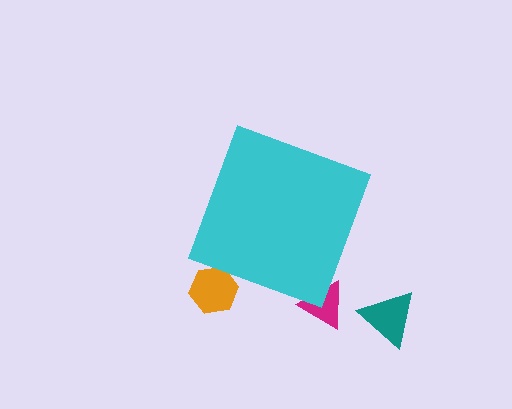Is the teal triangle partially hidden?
No, the teal triangle is fully visible.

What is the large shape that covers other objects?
A cyan diamond.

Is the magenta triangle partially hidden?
Yes, the magenta triangle is partially hidden behind the cyan diamond.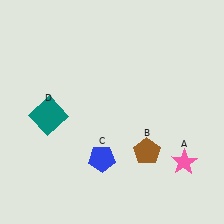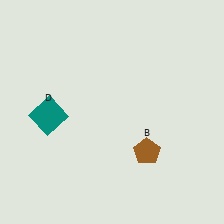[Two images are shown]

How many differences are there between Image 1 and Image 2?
There are 2 differences between the two images.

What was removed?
The blue pentagon (C), the pink star (A) were removed in Image 2.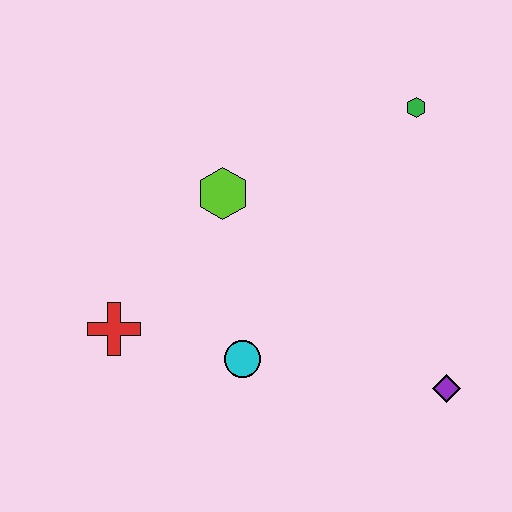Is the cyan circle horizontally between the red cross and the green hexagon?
Yes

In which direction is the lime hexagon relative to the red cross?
The lime hexagon is above the red cross.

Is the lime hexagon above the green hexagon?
No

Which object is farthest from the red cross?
The green hexagon is farthest from the red cross.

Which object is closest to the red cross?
The cyan circle is closest to the red cross.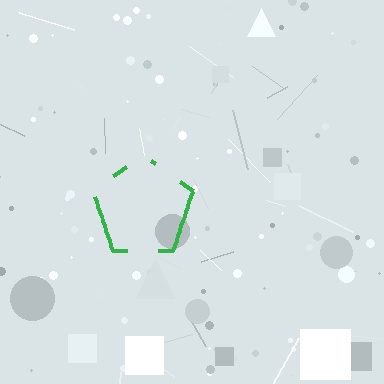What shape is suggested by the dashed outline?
The dashed outline suggests a pentagon.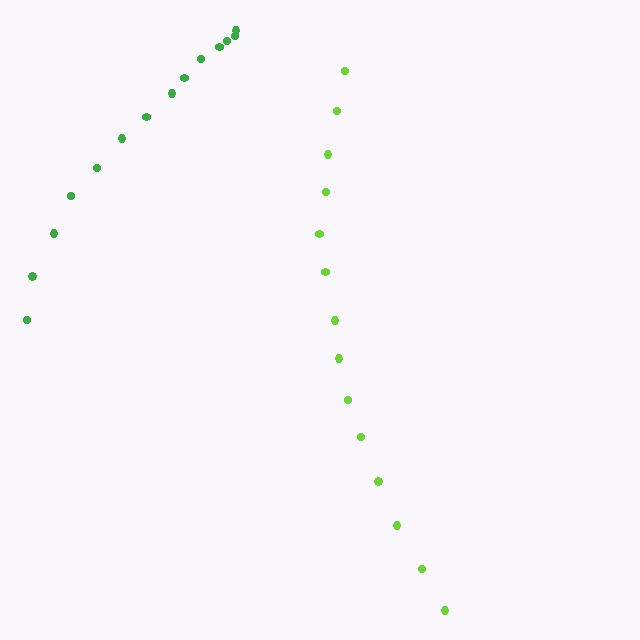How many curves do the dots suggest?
There are 2 distinct paths.